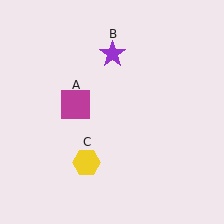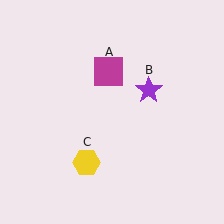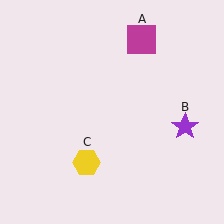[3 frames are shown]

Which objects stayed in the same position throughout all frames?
Yellow hexagon (object C) remained stationary.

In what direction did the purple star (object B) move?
The purple star (object B) moved down and to the right.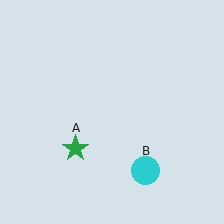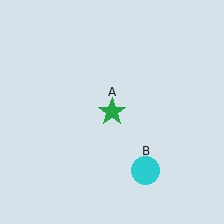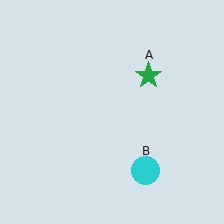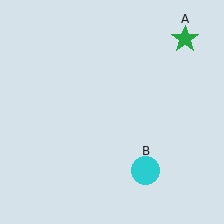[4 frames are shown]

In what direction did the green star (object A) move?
The green star (object A) moved up and to the right.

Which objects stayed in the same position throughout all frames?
Cyan circle (object B) remained stationary.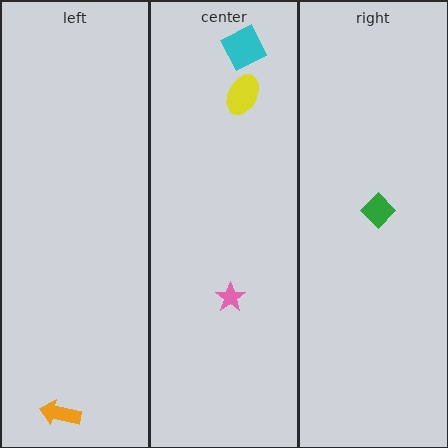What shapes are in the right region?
The green diamond.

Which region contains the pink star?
The center region.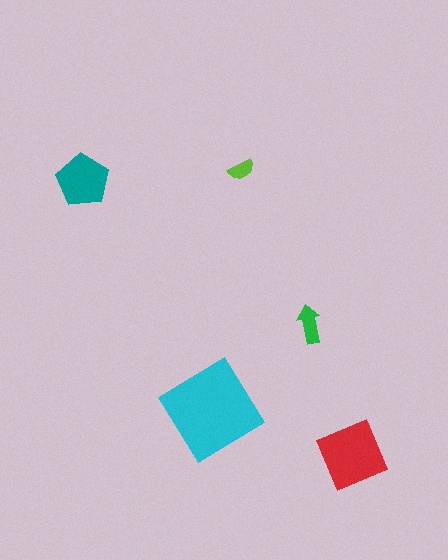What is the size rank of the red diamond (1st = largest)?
2nd.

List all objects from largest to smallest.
The cyan diamond, the red diamond, the teal pentagon, the green arrow, the lime semicircle.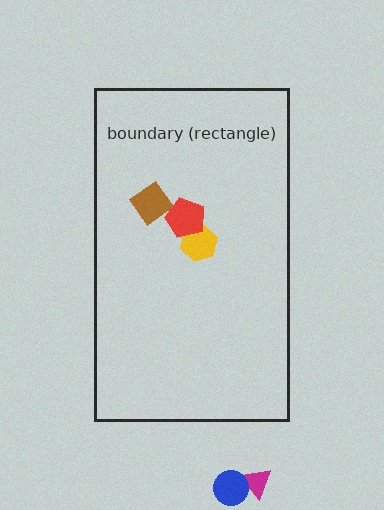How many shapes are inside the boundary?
3 inside, 2 outside.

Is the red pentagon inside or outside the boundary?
Inside.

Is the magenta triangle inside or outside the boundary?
Outside.